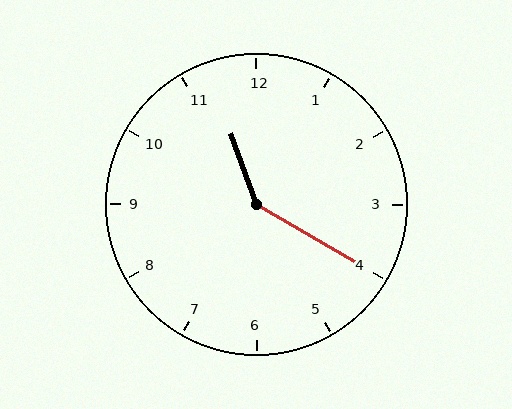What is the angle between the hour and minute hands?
Approximately 140 degrees.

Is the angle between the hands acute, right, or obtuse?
It is obtuse.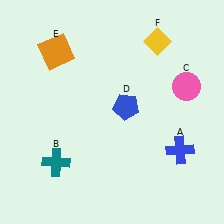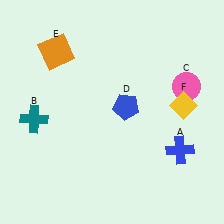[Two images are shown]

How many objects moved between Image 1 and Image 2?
2 objects moved between the two images.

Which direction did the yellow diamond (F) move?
The yellow diamond (F) moved down.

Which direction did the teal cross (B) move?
The teal cross (B) moved up.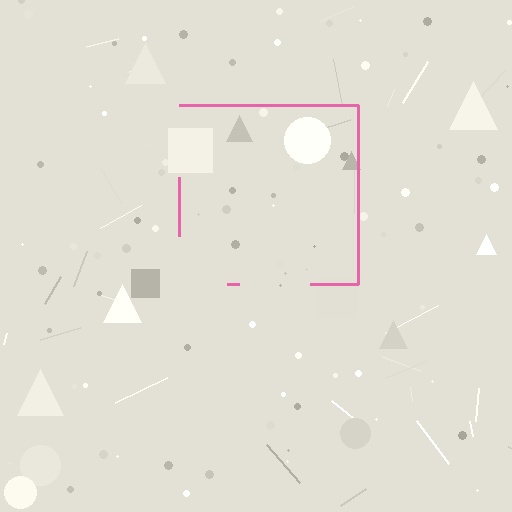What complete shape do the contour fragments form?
The contour fragments form a square.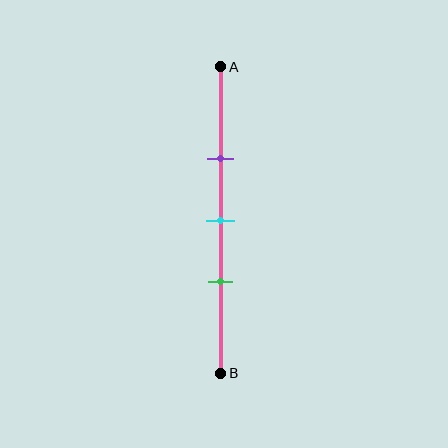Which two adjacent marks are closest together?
The cyan and green marks are the closest adjacent pair.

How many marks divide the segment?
There are 3 marks dividing the segment.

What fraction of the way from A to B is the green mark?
The green mark is approximately 70% (0.7) of the way from A to B.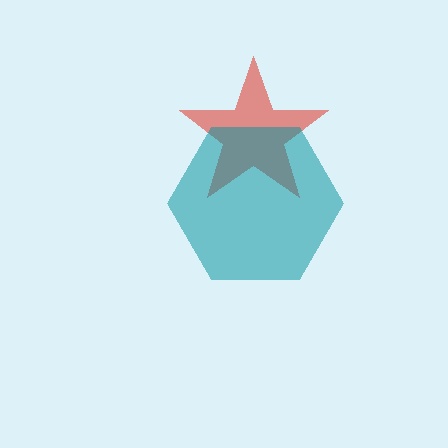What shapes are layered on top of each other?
The layered shapes are: a red star, a teal hexagon.